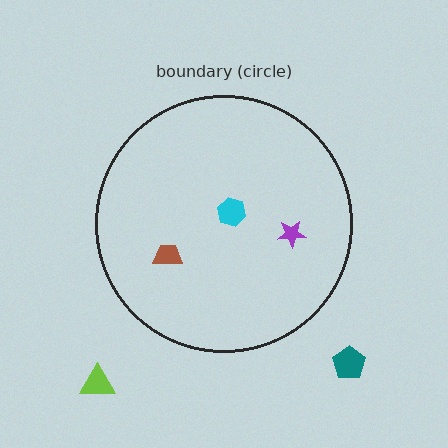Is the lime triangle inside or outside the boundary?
Outside.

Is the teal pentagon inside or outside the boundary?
Outside.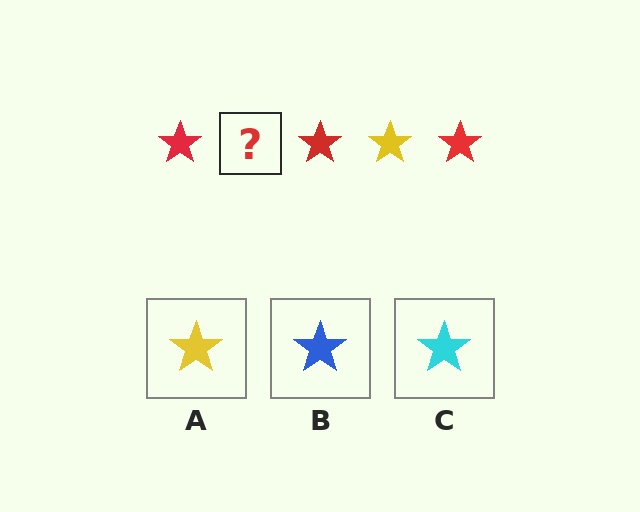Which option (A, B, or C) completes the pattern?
A.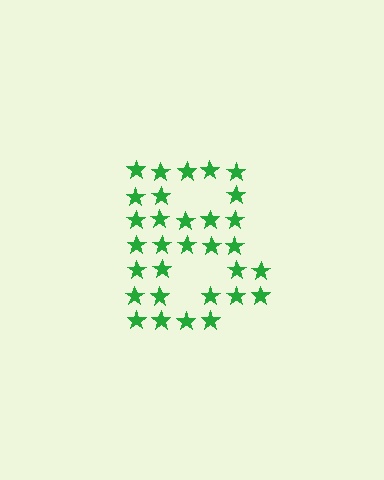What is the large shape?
The large shape is the letter B.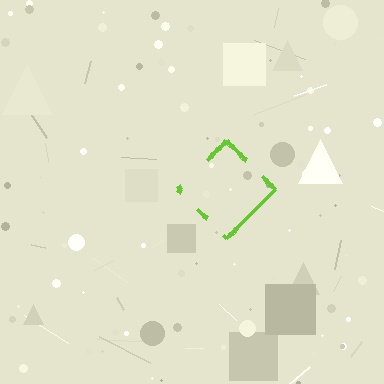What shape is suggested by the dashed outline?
The dashed outline suggests a diamond.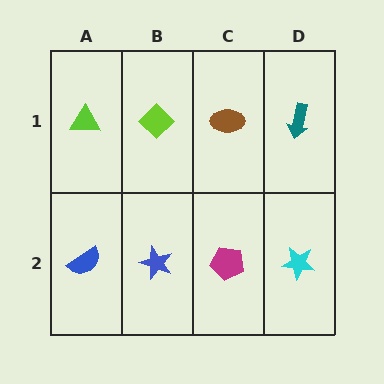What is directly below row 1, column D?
A cyan star.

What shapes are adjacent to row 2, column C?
A brown ellipse (row 1, column C), a blue star (row 2, column B), a cyan star (row 2, column D).